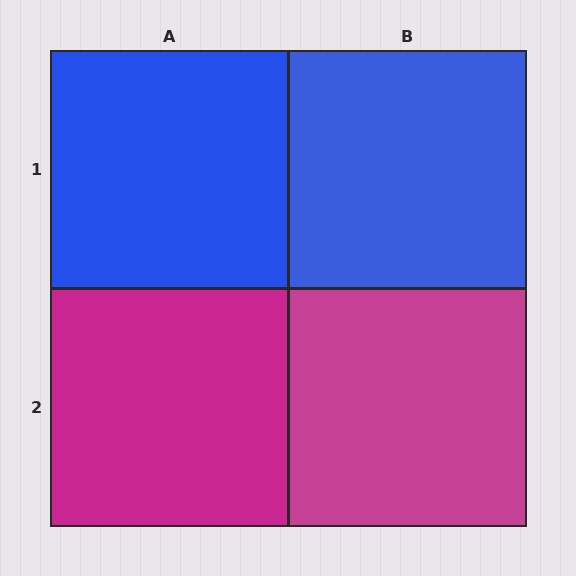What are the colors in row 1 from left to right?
Blue, blue.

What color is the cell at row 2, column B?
Magenta.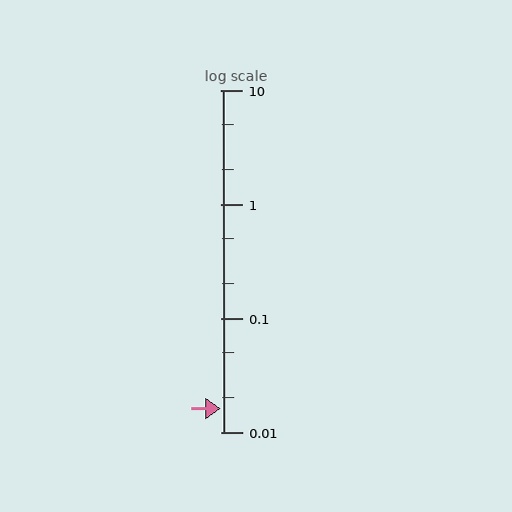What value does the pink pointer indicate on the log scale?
The pointer indicates approximately 0.016.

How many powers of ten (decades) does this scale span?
The scale spans 3 decades, from 0.01 to 10.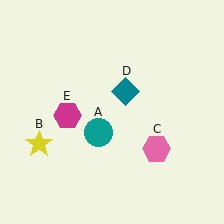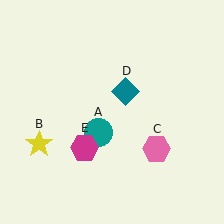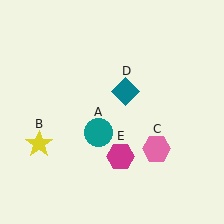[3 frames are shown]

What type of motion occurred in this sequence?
The magenta hexagon (object E) rotated counterclockwise around the center of the scene.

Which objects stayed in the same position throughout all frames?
Teal circle (object A) and yellow star (object B) and pink hexagon (object C) and teal diamond (object D) remained stationary.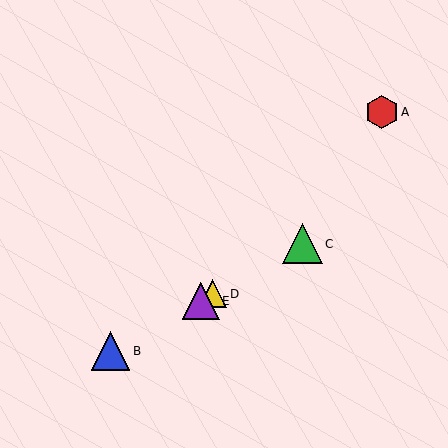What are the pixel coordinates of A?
Object A is at (382, 112).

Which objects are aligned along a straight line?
Objects B, C, D, E are aligned along a straight line.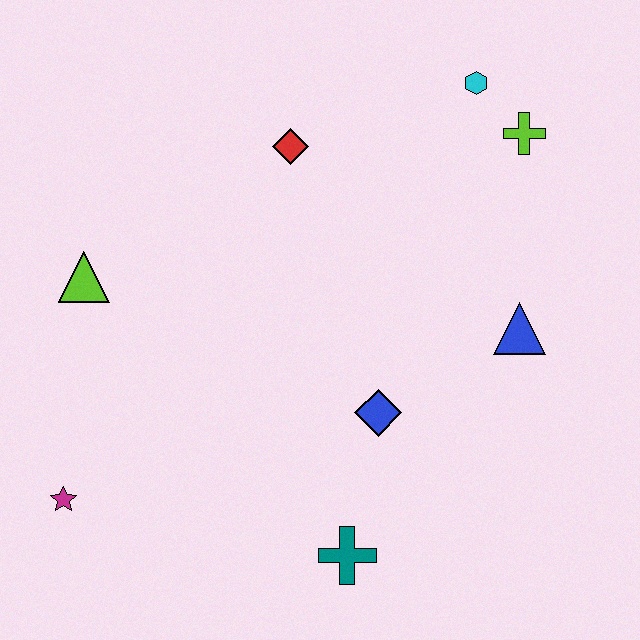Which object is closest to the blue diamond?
The teal cross is closest to the blue diamond.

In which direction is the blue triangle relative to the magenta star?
The blue triangle is to the right of the magenta star.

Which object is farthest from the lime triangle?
The lime cross is farthest from the lime triangle.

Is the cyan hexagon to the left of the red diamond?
No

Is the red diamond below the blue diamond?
No